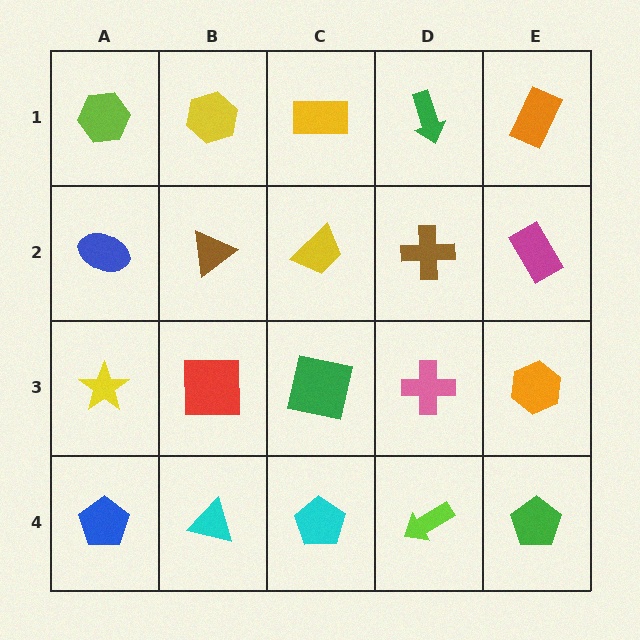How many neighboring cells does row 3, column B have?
4.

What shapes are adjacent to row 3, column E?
A magenta rectangle (row 2, column E), a green pentagon (row 4, column E), a pink cross (row 3, column D).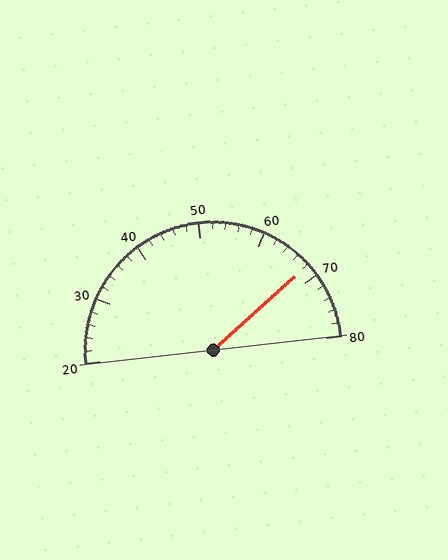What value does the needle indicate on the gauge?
The needle indicates approximately 68.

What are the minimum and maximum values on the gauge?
The gauge ranges from 20 to 80.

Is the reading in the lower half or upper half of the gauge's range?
The reading is in the upper half of the range (20 to 80).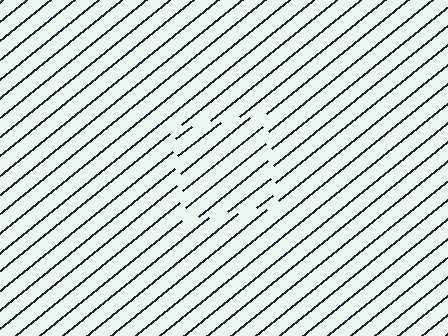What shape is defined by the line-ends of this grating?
An illusory square. The interior of the shape contains the same grating, shifted by half a period — the contour is defined by the phase discontinuity where line-ends from the inner and outer gratings abut.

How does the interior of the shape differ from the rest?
The interior of the shape contains the same grating, shifted by half a period — the contour is defined by the phase discontinuity where line-ends from the inner and outer gratings abut.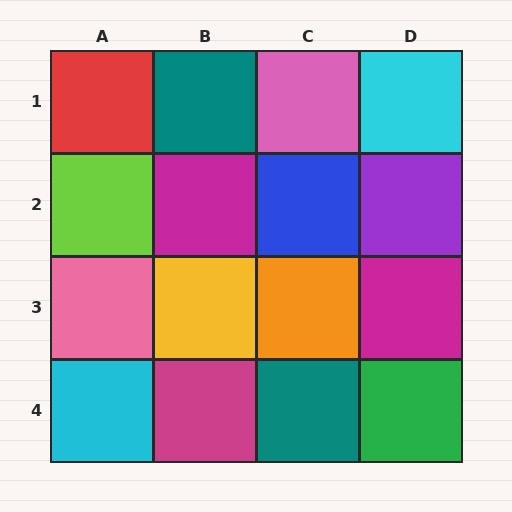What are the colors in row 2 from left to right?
Lime, magenta, blue, purple.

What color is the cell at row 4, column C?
Teal.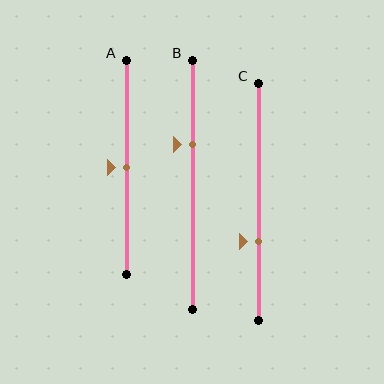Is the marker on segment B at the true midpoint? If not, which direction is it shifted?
No, the marker on segment B is shifted upward by about 16% of the segment length.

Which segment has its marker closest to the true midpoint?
Segment A has its marker closest to the true midpoint.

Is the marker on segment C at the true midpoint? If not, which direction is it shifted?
No, the marker on segment C is shifted downward by about 17% of the segment length.